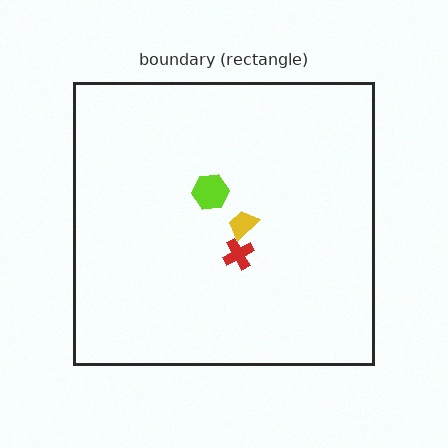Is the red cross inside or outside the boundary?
Inside.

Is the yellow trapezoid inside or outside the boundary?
Inside.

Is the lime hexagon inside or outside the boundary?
Inside.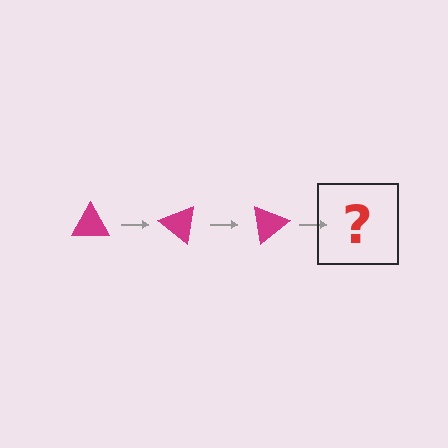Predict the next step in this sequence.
The next step is a magenta triangle rotated 120 degrees.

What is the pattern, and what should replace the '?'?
The pattern is that the triangle rotates 40 degrees each step. The '?' should be a magenta triangle rotated 120 degrees.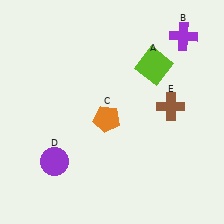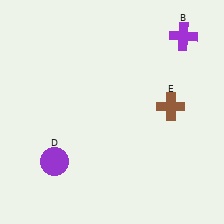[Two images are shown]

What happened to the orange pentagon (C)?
The orange pentagon (C) was removed in Image 2. It was in the bottom-left area of Image 1.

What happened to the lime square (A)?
The lime square (A) was removed in Image 2. It was in the top-right area of Image 1.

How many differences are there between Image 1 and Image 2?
There are 2 differences between the two images.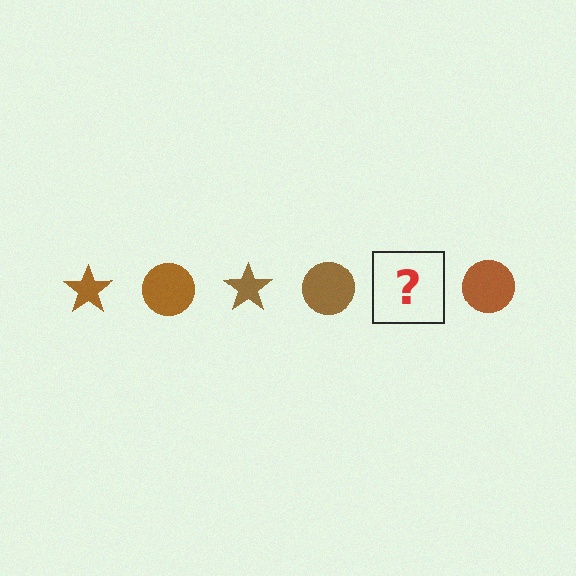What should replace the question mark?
The question mark should be replaced with a brown star.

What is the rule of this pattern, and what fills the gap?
The rule is that the pattern cycles through star, circle shapes in brown. The gap should be filled with a brown star.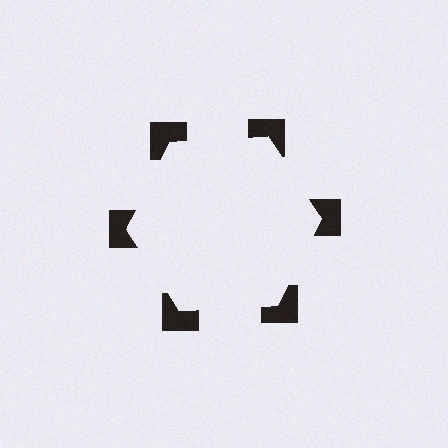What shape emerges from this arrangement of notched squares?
An illusory hexagon — its edges are inferred from the aligned wedge cuts in the notched squares, not physically drawn.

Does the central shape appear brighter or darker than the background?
It typically appears slightly brighter than the background, even though no actual brightness change is drawn.